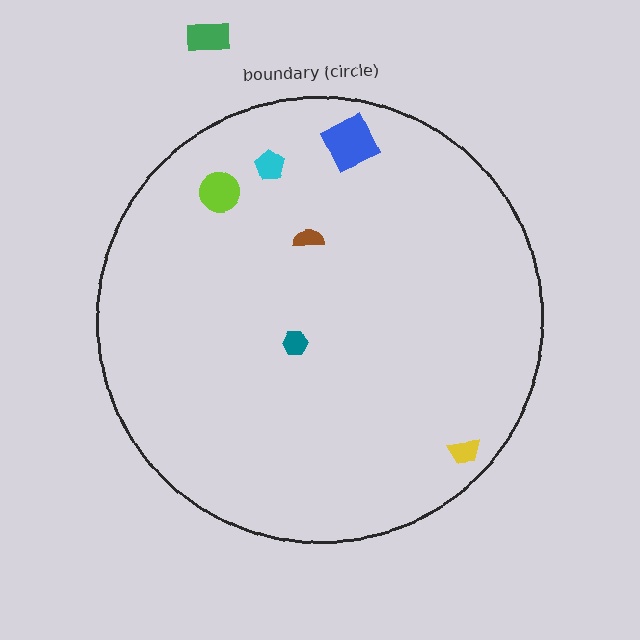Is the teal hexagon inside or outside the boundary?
Inside.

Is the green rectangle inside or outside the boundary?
Outside.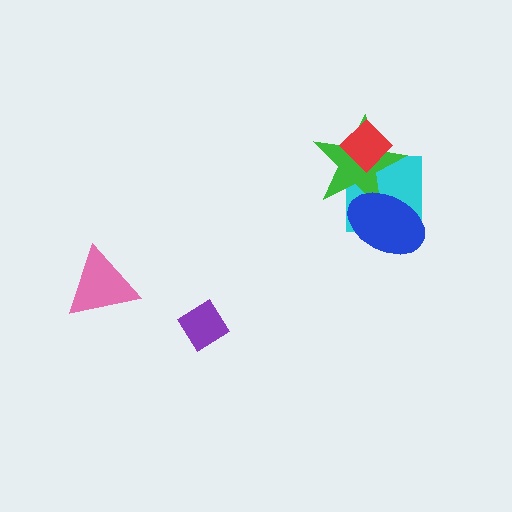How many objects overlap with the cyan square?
3 objects overlap with the cyan square.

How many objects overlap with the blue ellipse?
2 objects overlap with the blue ellipse.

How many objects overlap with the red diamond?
2 objects overlap with the red diamond.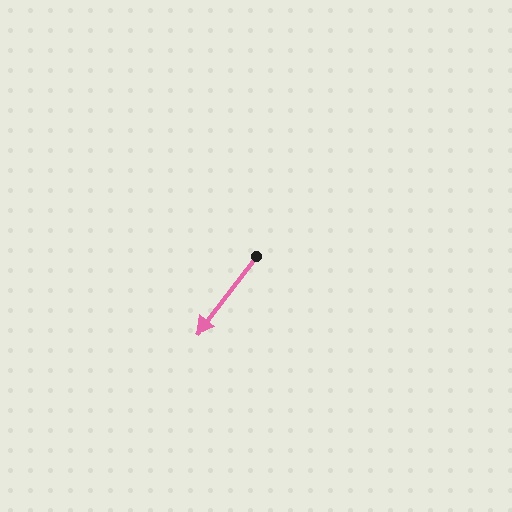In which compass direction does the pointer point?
Southwest.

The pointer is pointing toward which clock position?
Roughly 7 o'clock.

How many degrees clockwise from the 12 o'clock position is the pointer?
Approximately 217 degrees.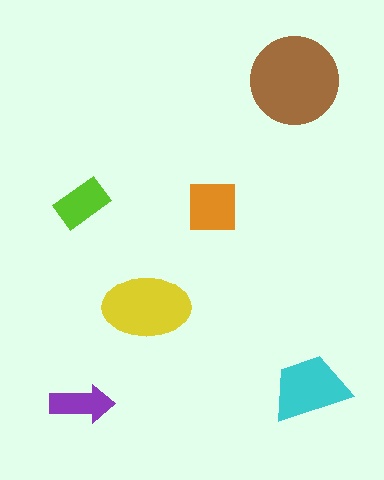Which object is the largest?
The brown circle.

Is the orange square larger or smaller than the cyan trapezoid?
Smaller.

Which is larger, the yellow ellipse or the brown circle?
The brown circle.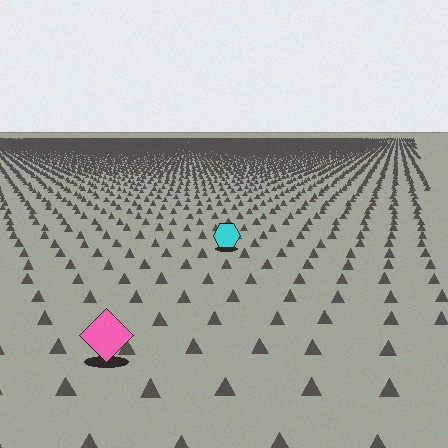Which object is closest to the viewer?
The pink diamond is closest. The texture marks near it are larger and more spread out.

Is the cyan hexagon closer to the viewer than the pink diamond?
No. The pink diamond is closer — you can tell from the texture gradient: the ground texture is coarser near it.